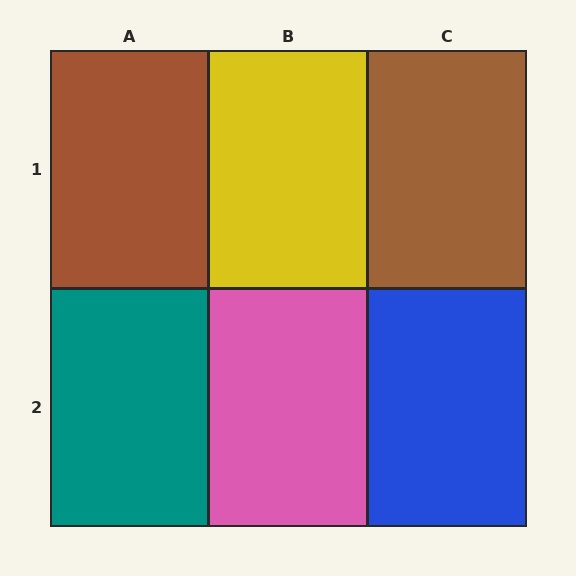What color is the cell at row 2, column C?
Blue.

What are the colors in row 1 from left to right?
Brown, yellow, brown.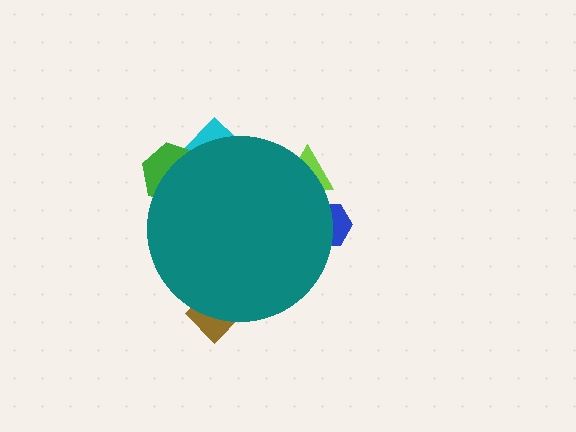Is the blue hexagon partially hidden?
Yes, the blue hexagon is partially hidden behind the teal circle.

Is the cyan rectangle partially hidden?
Yes, the cyan rectangle is partially hidden behind the teal circle.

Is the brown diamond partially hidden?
Yes, the brown diamond is partially hidden behind the teal circle.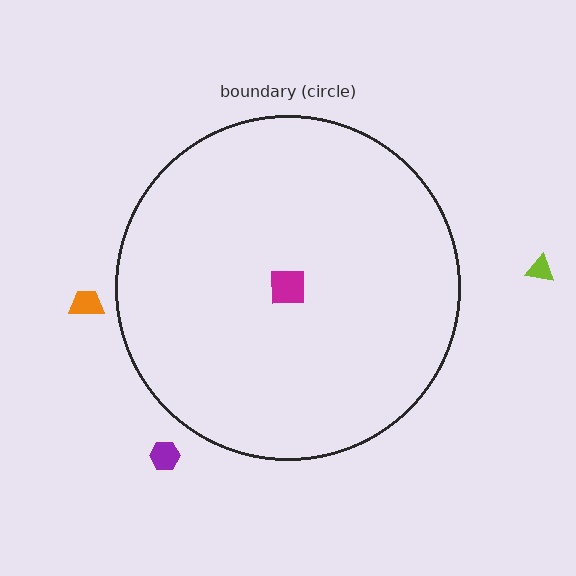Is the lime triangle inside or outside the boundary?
Outside.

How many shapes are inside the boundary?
1 inside, 3 outside.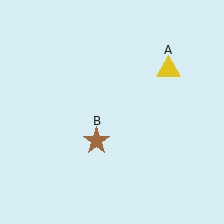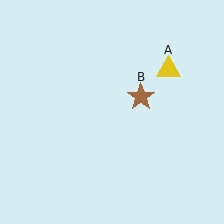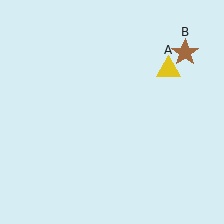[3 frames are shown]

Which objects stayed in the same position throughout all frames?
Yellow triangle (object A) remained stationary.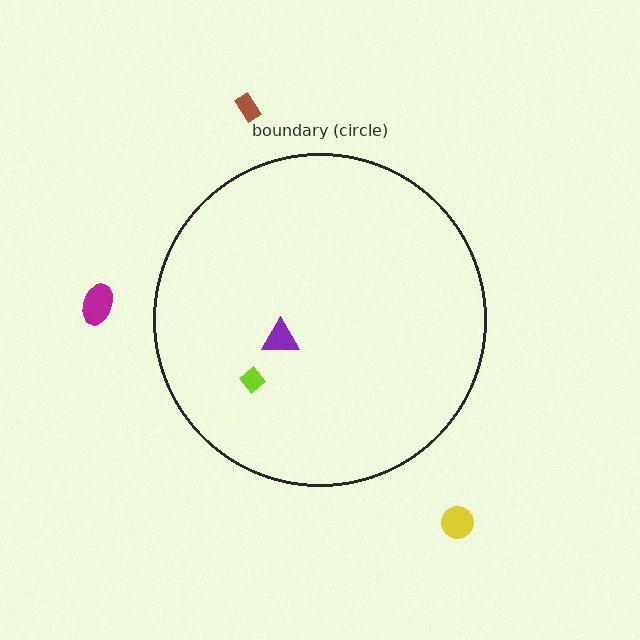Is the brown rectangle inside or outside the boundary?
Outside.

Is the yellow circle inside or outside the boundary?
Outside.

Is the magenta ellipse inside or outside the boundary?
Outside.